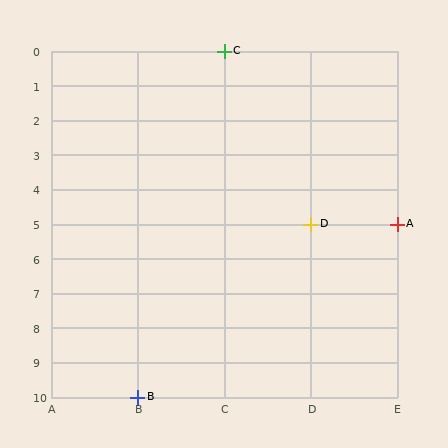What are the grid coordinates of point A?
Point A is at grid coordinates (E, 5).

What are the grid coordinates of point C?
Point C is at grid coordinates (C, 0).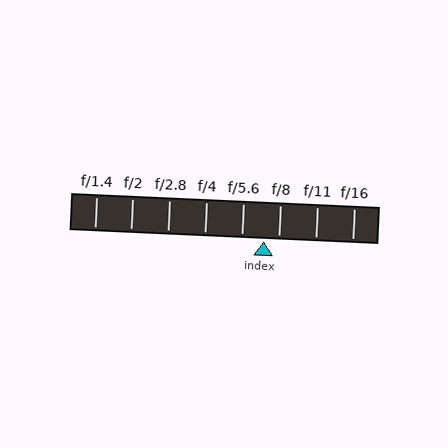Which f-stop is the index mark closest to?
The index mark is closest to f/8.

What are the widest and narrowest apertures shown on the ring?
The widest aperture shown is f/1.4 and the narrowest is f/16.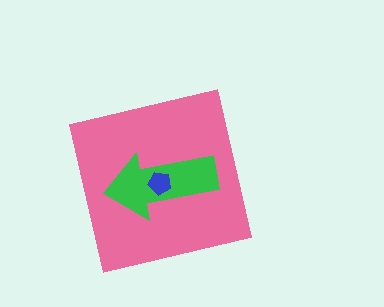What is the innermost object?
The blue pentagon.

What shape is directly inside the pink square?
The green arrow.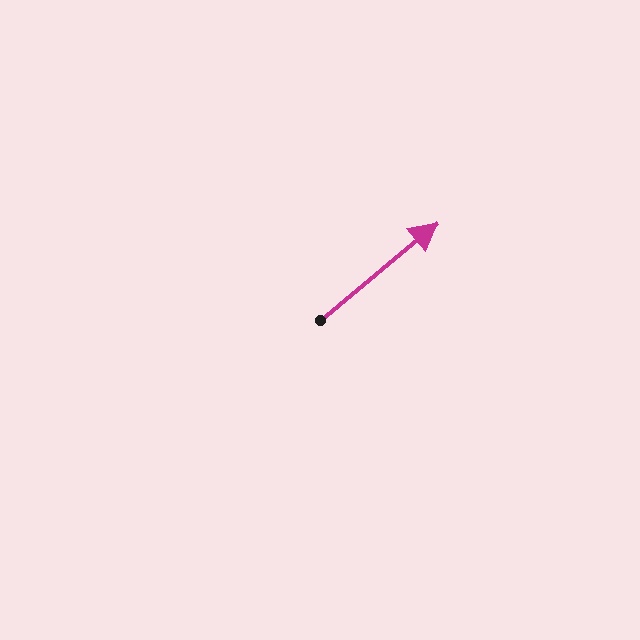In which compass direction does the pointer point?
Northeast.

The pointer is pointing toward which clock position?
Roughly 2 o'clock.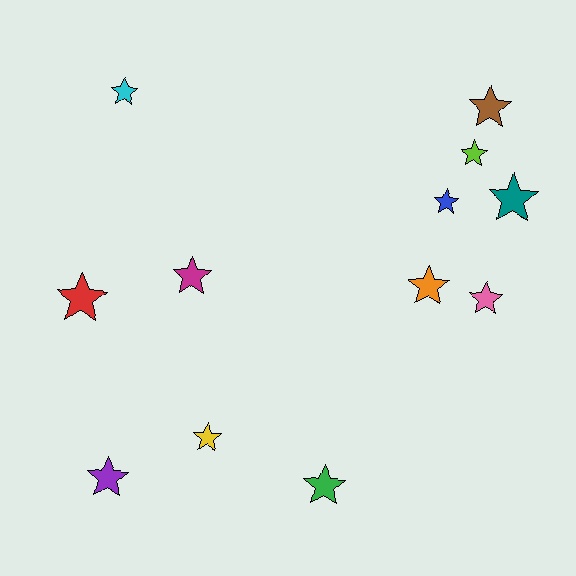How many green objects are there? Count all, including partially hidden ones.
There is 1 green object.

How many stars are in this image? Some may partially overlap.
There are 12 stars.